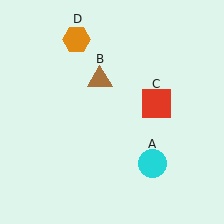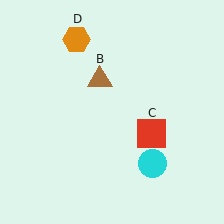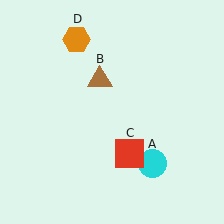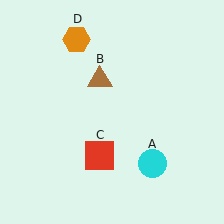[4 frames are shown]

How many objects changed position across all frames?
1 object changed position: red square (object C).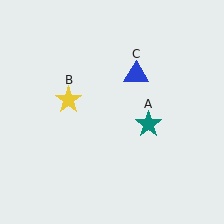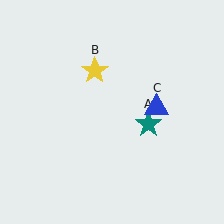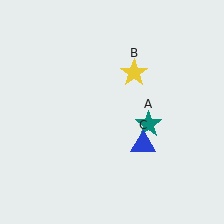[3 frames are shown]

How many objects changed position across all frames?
2 objects changed position: yellow star (object B), blue triangle (object C).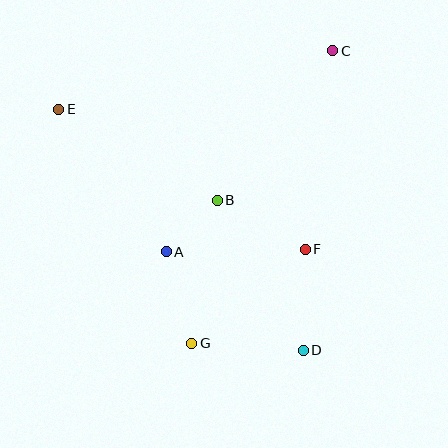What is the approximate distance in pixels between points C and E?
The distance between C and E is approximately 280 pixels.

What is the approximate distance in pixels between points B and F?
The distance between B and F is approximately 101 pixels.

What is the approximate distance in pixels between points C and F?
The distance between C and F is approximately 200 pixels.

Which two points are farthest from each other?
Points D and E are farthest from each other.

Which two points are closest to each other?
Points A and B are closest to each other.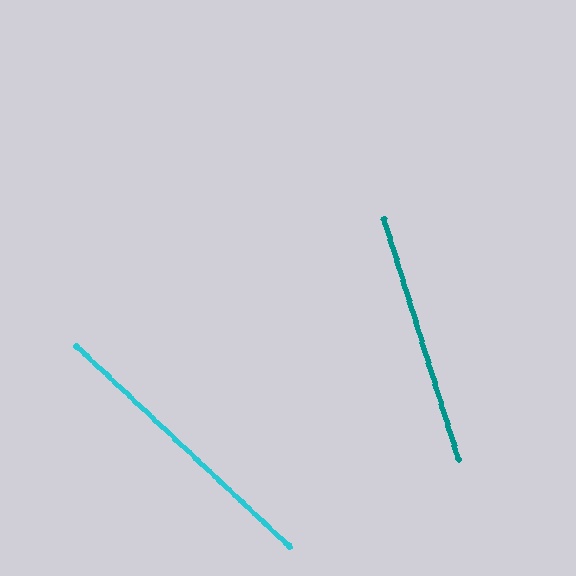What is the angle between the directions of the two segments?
Approximately 29 degrees.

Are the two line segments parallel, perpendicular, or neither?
Neither parallel nor perpendicular — they differ by about 29°.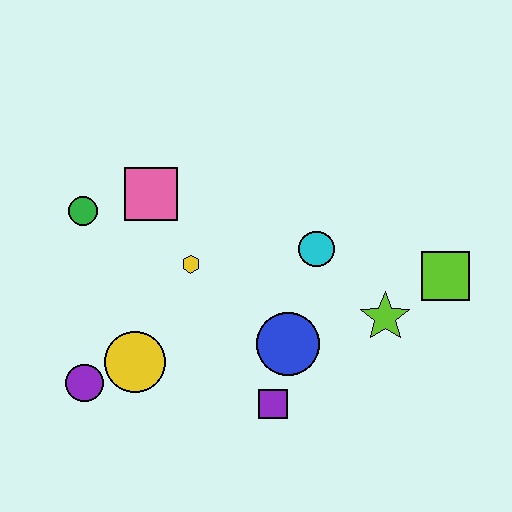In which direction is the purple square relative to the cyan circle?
The purple square is below the cyan circle.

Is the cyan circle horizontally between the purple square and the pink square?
No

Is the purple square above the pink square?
No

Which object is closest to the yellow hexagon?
The pink square is closest to the yellow hexagon.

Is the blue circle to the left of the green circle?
No